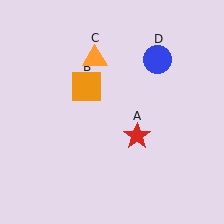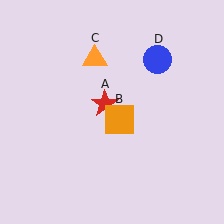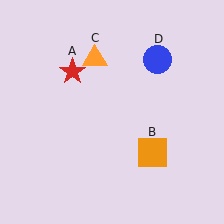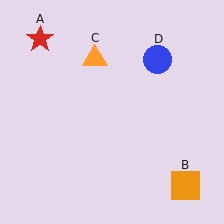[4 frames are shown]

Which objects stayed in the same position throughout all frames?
Orange triangle (object C) and blue circle (object D) remained stationary.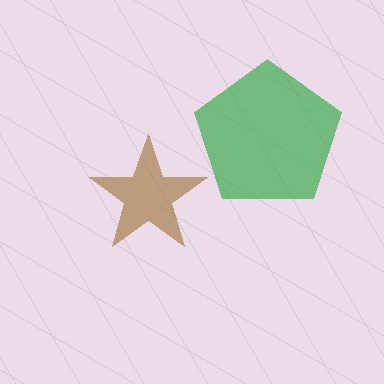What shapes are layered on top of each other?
The layered shapes are: a brown star, a green pentagon.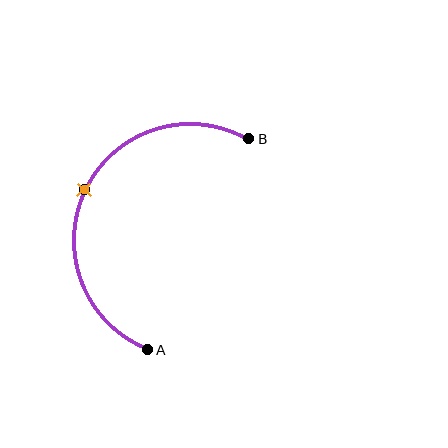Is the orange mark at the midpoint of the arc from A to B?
Yes. The orange mark lies on the arc at equal arc-length from both A and B — it is the arc midpoint.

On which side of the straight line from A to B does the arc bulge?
The arc bulges to the left of the straight line connecting A and B.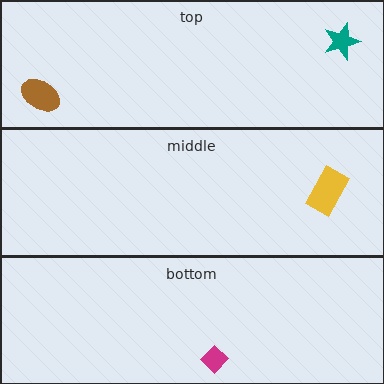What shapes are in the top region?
The brown ellipse, the teal star.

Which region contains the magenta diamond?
The bottom region.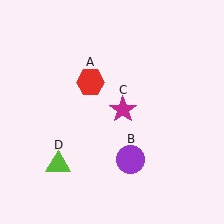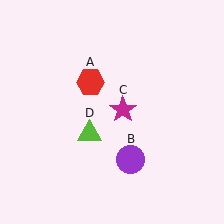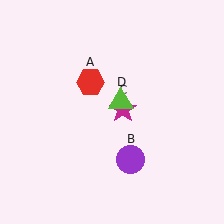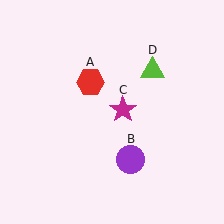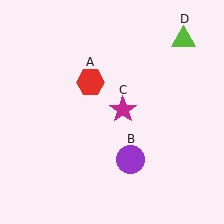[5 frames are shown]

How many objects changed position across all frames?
1 object changed position: lime triangle (object D).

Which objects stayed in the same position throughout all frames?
Red hexagon (object A) and purple circle (object B) and magenta star (object C) remained stationary.